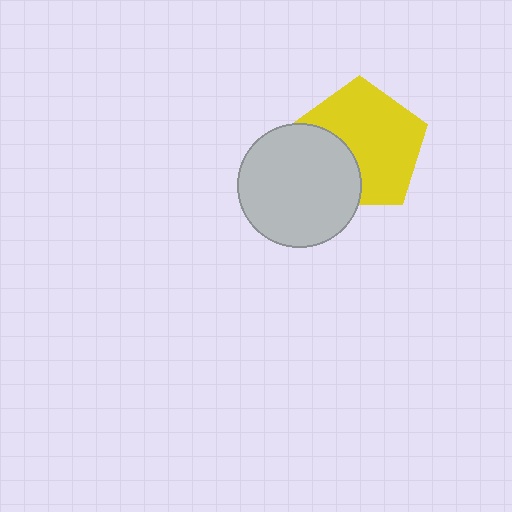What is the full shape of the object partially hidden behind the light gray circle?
The partially hidden object is a yellow pentagon.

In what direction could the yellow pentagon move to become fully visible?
The yellow pentagon could move toward the upper-right. That would shift it out from behind the light gray circle entirely.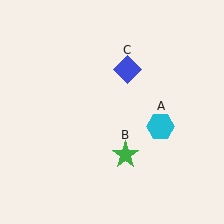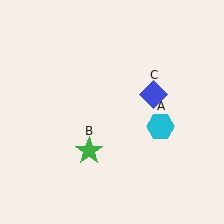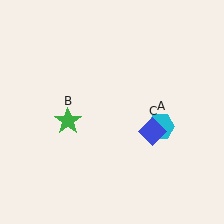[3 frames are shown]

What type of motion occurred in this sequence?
The green star (object B), blue diamond (object C) rotated clockwise around the center of the scene.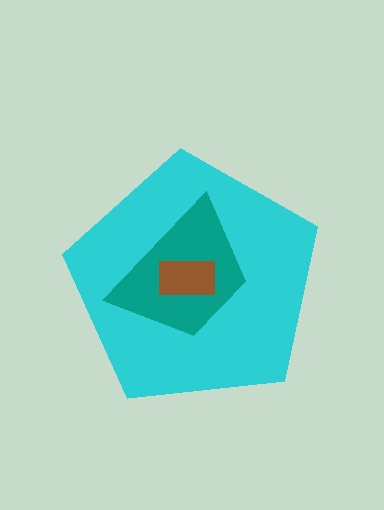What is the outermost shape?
The cyan pentagon.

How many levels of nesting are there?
3.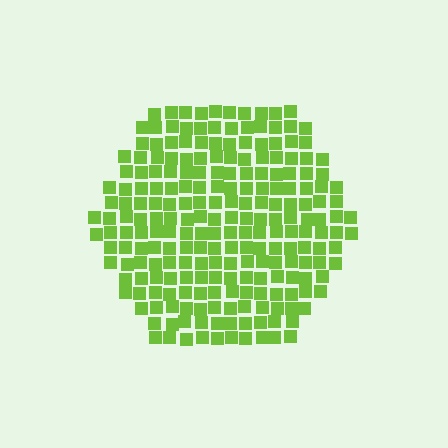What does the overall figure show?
The overall figure shows a hexagon.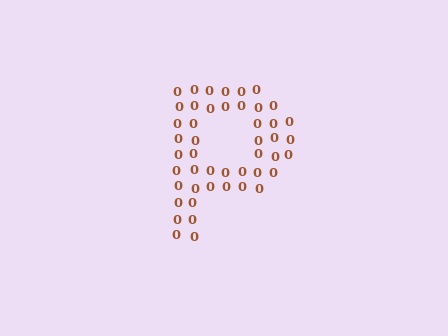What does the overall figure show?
The overall figure shows the letter P.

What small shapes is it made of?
It is made of small digit 0's.